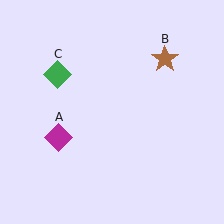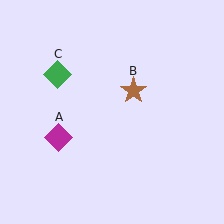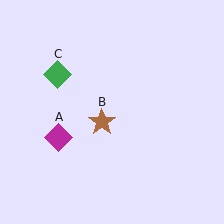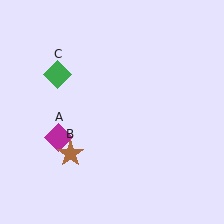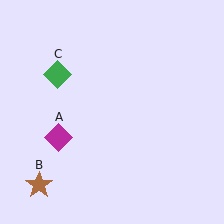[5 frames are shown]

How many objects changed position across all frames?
1 object changed position: brown star (object B).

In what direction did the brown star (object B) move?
The brown star (object B) moved down and to the left.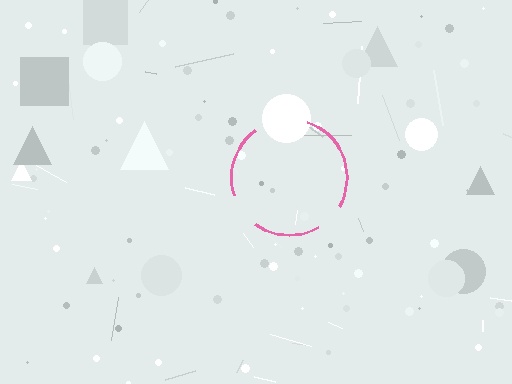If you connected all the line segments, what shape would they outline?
They would outline a circle.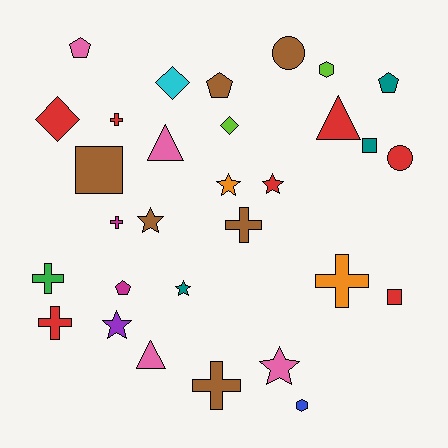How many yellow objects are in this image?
There are no yellow objects.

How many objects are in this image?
There are 30 objects.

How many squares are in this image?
There are 3 squares.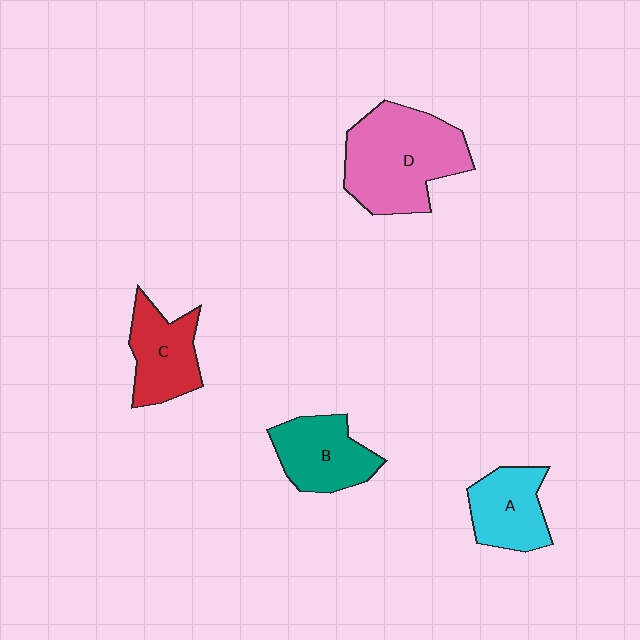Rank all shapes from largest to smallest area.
From largest to smallest: D (pink), B (teal), C (red), A (cyan).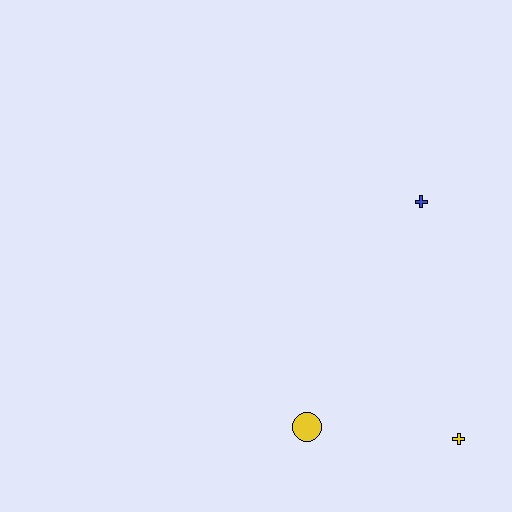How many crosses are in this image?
There are 2 crosses.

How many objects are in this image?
There are 3 objects.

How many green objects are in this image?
There are no green objects.